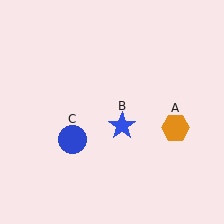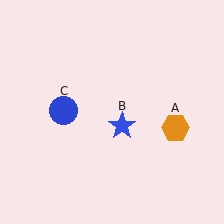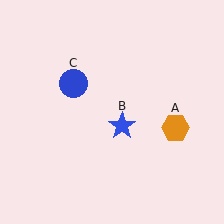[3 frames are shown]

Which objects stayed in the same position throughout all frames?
Orange hexagon (object A) and blue star (object B) remained stationary.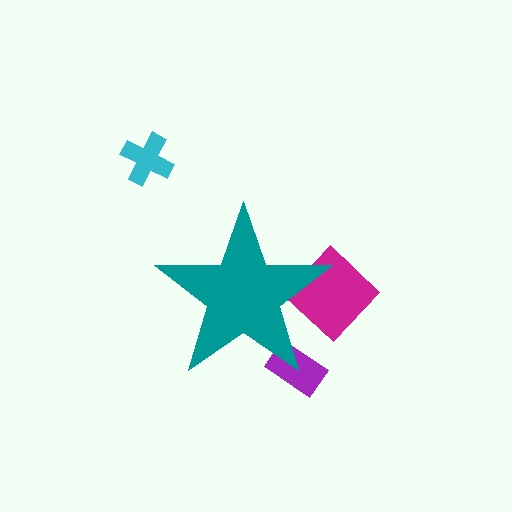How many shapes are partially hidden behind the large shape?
2 shapes are partially hidden.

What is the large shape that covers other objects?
A teal star.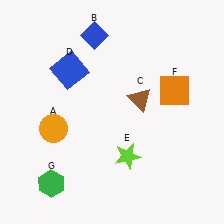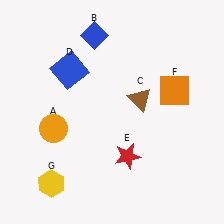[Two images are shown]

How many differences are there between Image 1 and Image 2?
There are 2 differences between the two images.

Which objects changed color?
E changed from lime to red. G changed from green to yellow.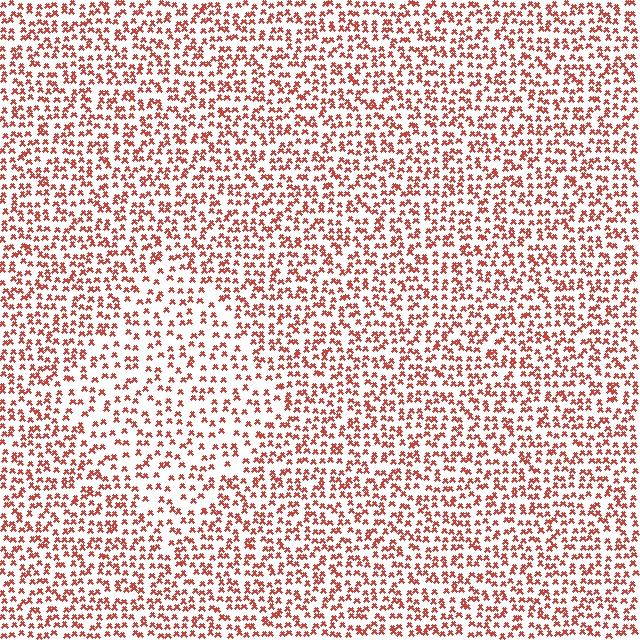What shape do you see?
I see a diamond.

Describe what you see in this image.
The image contains small red elements arranged at two different densities. A diamond-shaped region is visible where the elements are less densely packed than the surrounding area.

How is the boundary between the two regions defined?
The boundary is defined by a change in element density (approximately 1.6x ratio). All elements are the same color, size, and shape.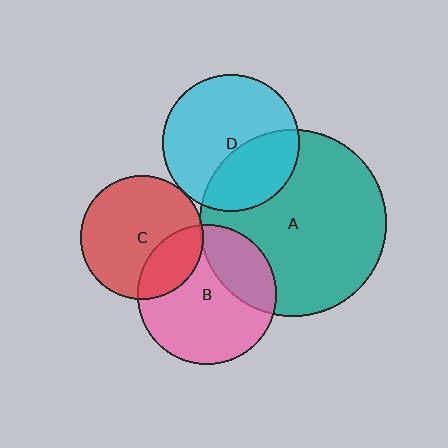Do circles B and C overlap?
Yes.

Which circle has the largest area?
Circle A (teal).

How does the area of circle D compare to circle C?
Approximately 1.2 times.